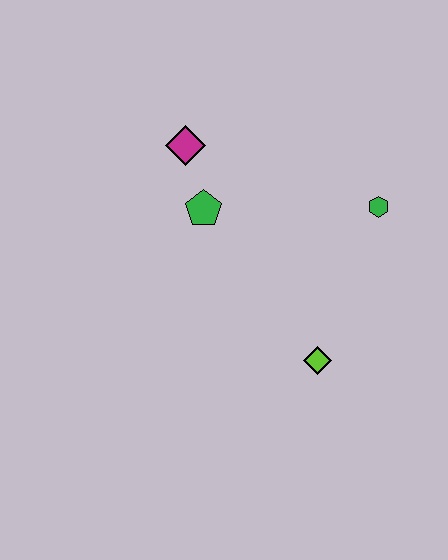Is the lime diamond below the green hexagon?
Yes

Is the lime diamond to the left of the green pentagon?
No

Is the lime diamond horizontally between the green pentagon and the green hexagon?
Yes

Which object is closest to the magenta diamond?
The green pentagon is closest to the magenta diamond.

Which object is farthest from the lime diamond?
The magenta diamond is farthest from the lime diamond.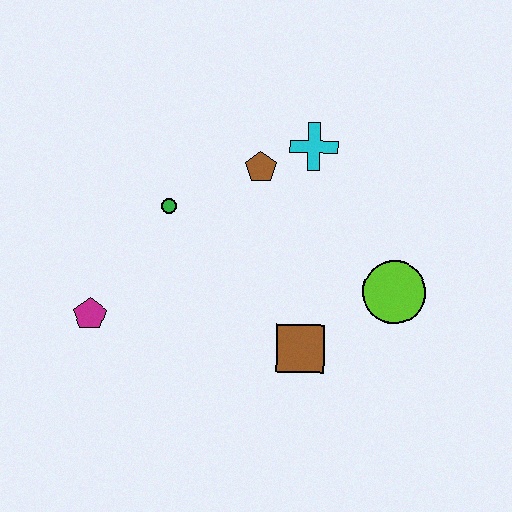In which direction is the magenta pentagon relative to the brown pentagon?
The magenta pentagon is to the left of the brown pentagon.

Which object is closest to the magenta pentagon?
The green circle is closest to the magenta pentagon.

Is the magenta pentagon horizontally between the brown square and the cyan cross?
No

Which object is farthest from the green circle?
The lime circle is farthest from the green circle.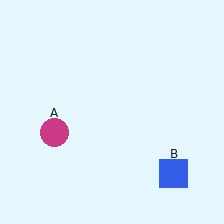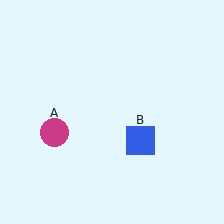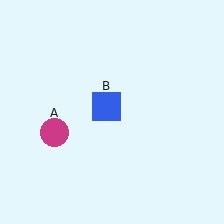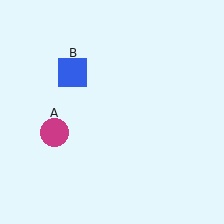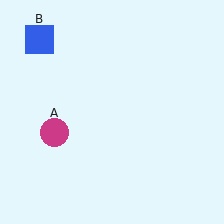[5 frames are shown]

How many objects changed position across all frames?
1 object changed position: blue square (object B).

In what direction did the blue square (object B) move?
The blue square (object B) moved up and to the left.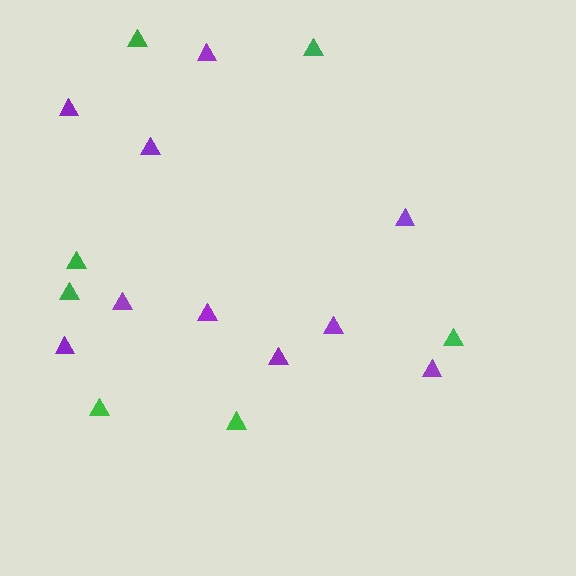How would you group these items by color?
There are 2 groups: one group of green triangles (7) and one group of purple triangles (10).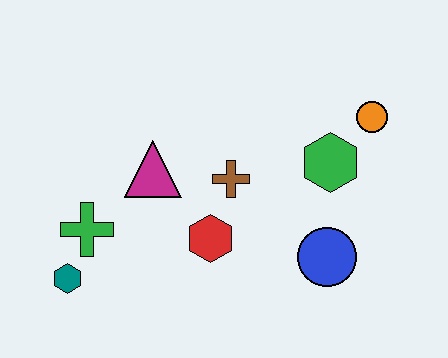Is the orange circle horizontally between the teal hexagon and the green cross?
No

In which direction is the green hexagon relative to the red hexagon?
The green hexagon is to the right of the red hexagon.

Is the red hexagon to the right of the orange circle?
No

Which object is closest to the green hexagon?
The orange circle is closest to the green hexagon.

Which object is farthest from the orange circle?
The teal hexagon is farthest from the orange circle.